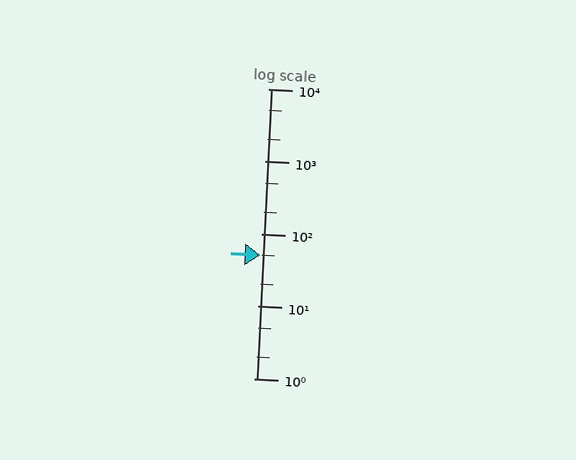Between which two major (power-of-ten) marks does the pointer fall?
The pointer is between 10 and 100.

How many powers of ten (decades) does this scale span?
The scale spans 4 decades, from 1 to 10000.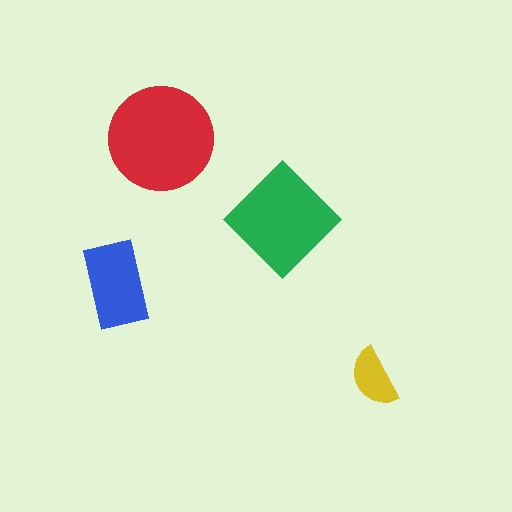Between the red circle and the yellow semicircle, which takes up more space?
The red circle.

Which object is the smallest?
The yellow semicircle.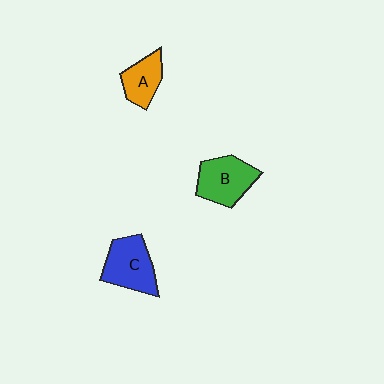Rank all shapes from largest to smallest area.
From largest to smallest: C (blue), B (green), A (orange).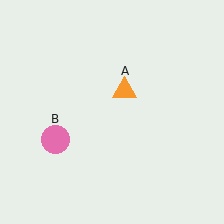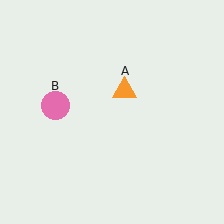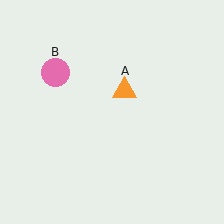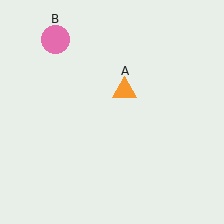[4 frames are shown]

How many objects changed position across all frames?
1 object changed position: pink circle (object B).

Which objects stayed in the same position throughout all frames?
Orange triangle (object A) remained stationary.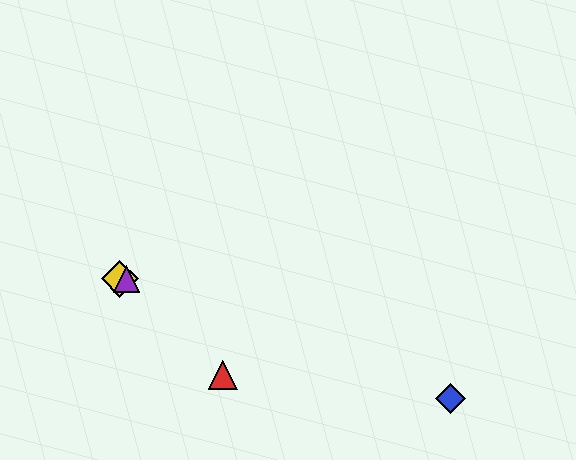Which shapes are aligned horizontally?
The green diamond, the yellow diamond, the purple triangle are aligned horizontally.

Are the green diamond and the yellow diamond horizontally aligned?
Yes, both are at y≈279.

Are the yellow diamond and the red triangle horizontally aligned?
No, the yellow diamond is at y≈279 and the red triangle is at y≈375.